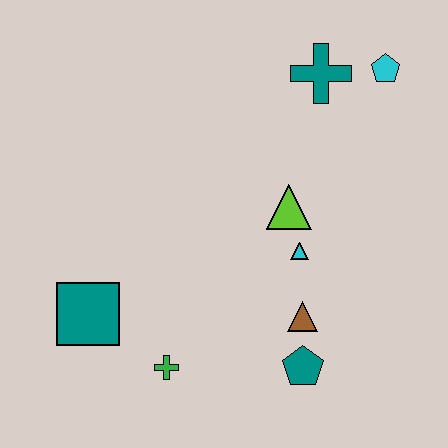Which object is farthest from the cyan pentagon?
The teal square is farthest from the cyan pentagon.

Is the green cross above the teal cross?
No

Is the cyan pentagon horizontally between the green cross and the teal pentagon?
No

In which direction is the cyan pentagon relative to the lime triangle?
The cyan pentagon is above the lime triangle.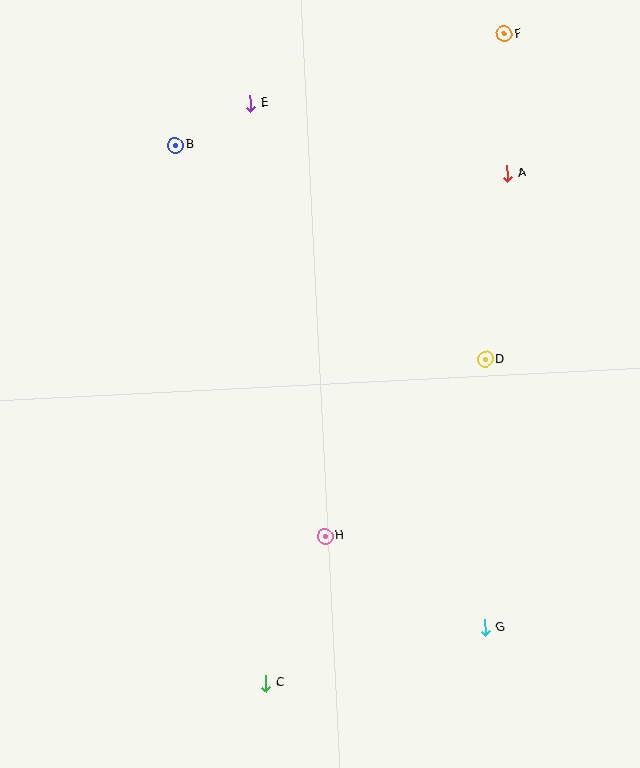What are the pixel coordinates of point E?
Point E is at (251, 103).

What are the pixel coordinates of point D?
Point D is at (485, 359).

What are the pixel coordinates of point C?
Point C is at (266, 683).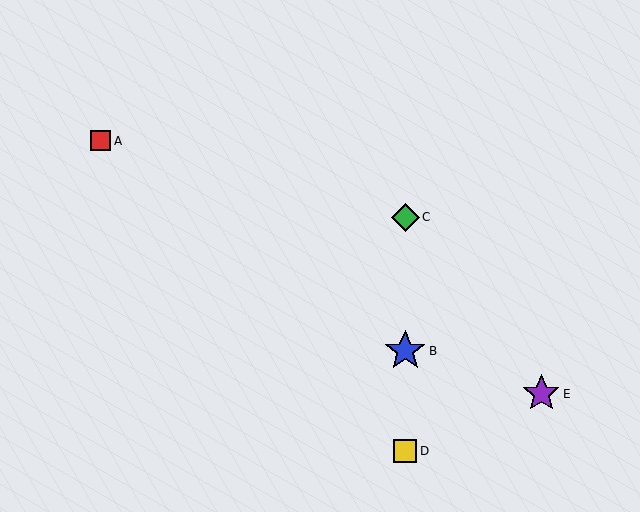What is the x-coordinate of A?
Object A is at x≈101.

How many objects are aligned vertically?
3 objects (B, C, D) are aligned vertically.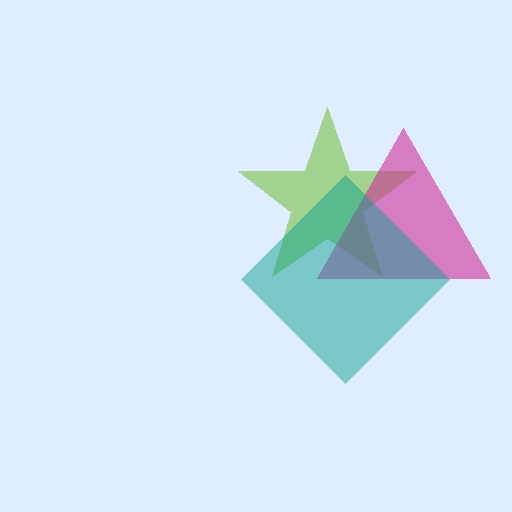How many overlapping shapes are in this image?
There are 3 overlapping shapes in the image.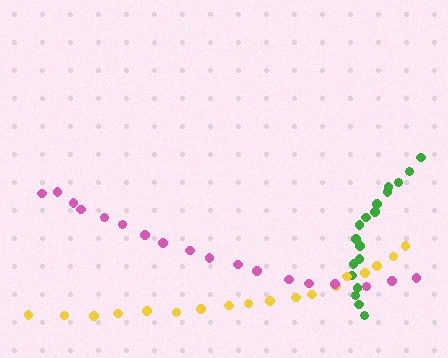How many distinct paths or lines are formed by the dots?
There are 3 distinct paths.